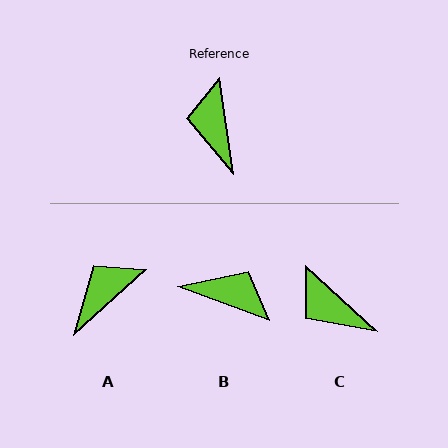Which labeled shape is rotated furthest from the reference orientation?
B, about 118 degrees away.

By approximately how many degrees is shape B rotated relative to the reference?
Approximately 118 degrees clockwise.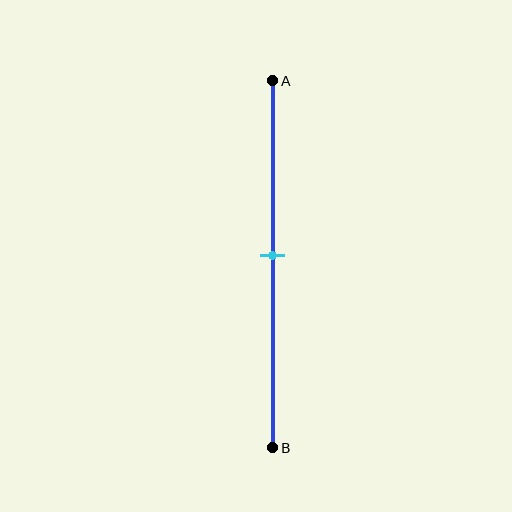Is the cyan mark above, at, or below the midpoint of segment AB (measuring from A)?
The cyan mark is approximately at the midpoint of segment AB.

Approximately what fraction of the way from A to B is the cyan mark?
The cyan mark is approximately 50% of the way from A to B.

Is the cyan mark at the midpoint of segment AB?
Yes, the mark is approximately at the midpoint.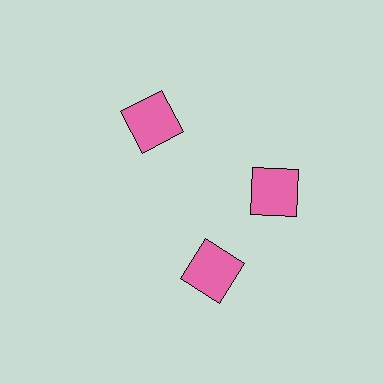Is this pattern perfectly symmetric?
No. The 3 pink squares are arranged in a ring, but one element near the 7 o'clock position is rotated out of alignment along the ring, breaking the 3-fold rotational symmetry.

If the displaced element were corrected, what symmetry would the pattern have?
It would have 3-fold rotational symmetry — the pattern would map onto itself every 120 degrees.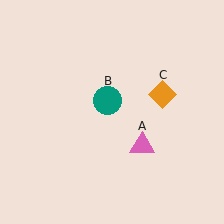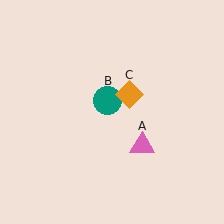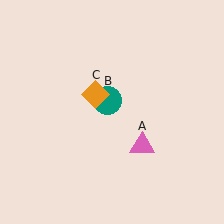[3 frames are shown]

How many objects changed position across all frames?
1 object changed position: orange diamond (object C).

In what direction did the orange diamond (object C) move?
The orange diamond (object C) moved left.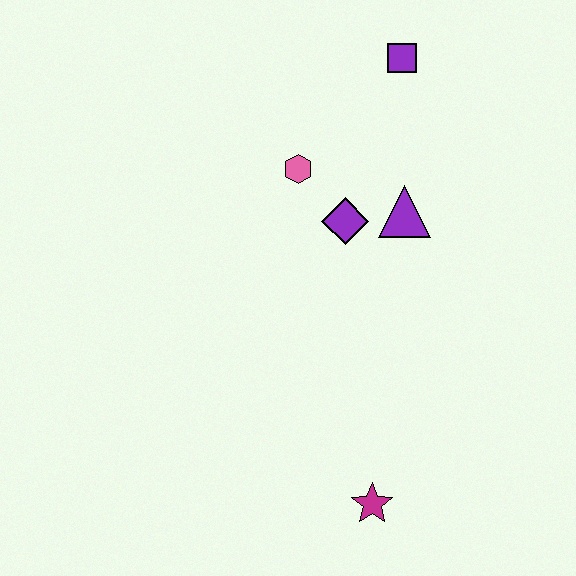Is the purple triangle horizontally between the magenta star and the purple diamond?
No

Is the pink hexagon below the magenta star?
No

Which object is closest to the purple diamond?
The purple triangle is closest to the purple diamond.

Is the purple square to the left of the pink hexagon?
No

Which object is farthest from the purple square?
The magenta star is farthest from the purple square.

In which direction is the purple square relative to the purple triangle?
The purple square is above the purple triangle.